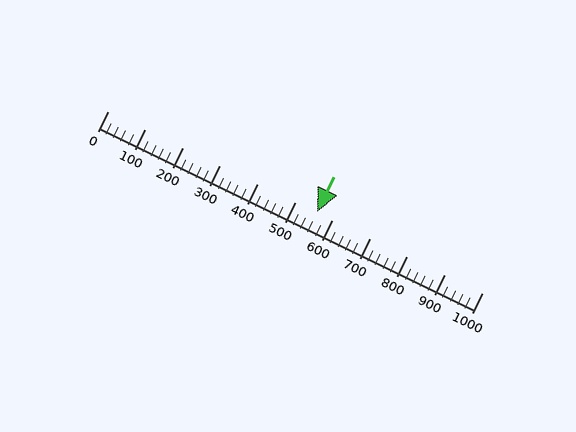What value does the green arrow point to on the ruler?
The green arrow points to approximately 560.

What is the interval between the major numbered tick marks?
The major tick marks are spaced 100 units apart.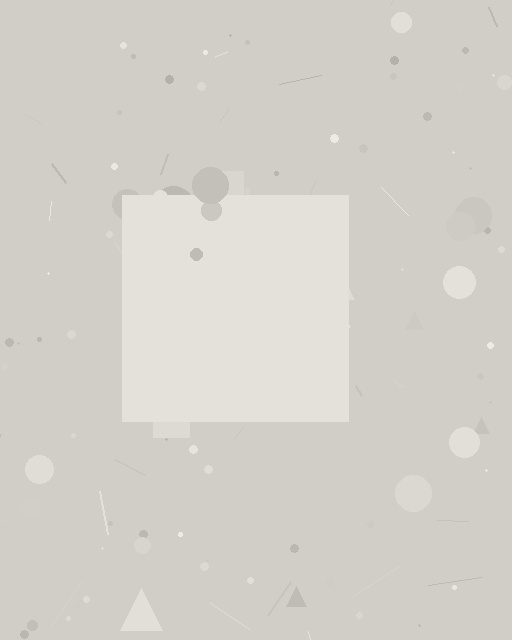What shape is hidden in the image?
A square is hidden in the image.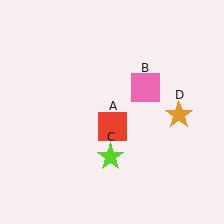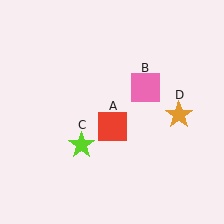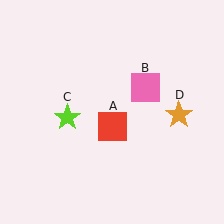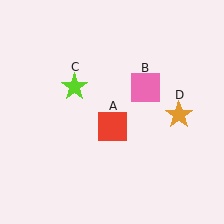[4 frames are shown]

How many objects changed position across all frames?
1 object changed position: lime star (object C).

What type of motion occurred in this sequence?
The lime star (object C) rotated clockwise around the center of the scene.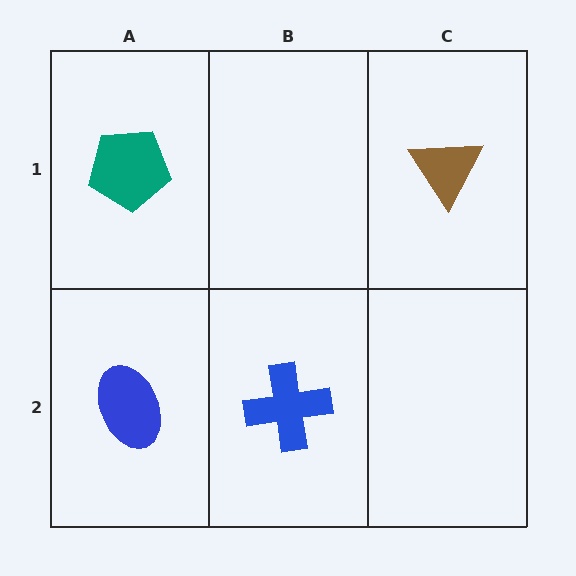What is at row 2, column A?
A blue ellipse.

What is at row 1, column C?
A brown triangle.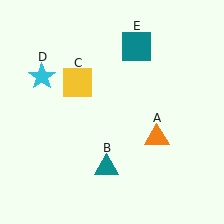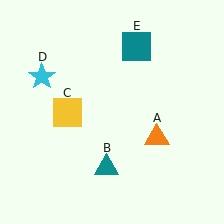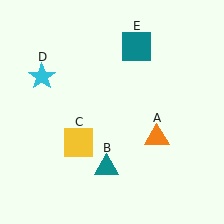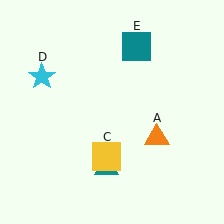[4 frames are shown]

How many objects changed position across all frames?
1 object changed position: yellow square (object C).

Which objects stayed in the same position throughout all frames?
Orange triangle (object A) and teal triangle (object B) and cyan star (object D) and teal square (object E) remained stationary.